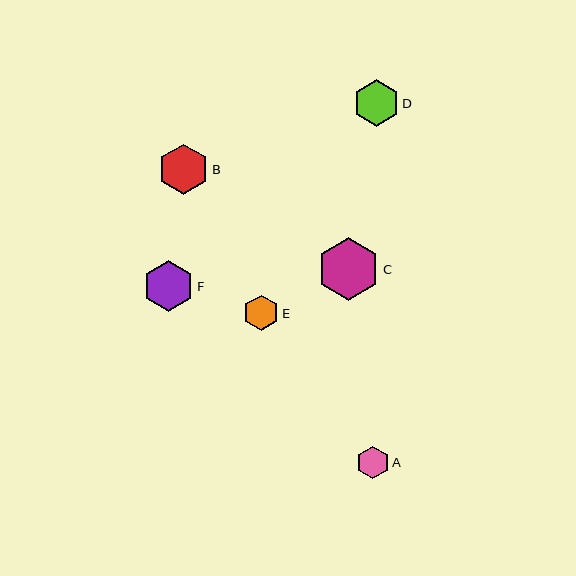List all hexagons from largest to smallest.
From largest to smallest: C, F, B, D, E, A.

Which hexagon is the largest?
Hexagon C is the largest with a size of approximately 62 pixels.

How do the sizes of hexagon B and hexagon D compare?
Hexagon B and hexagon D are approximately the same size.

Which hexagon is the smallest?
Hexagon A is the smallest with a size of approximately 33 pixels.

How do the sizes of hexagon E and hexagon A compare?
Hexagon E and hexagon A are approximately the same size.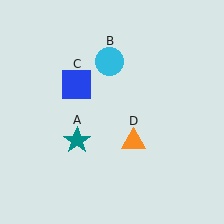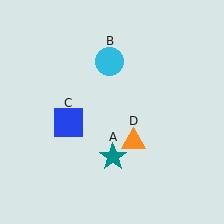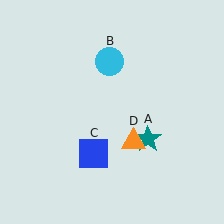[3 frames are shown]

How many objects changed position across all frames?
2 objects changed position: teal star (object A), blue square (object C).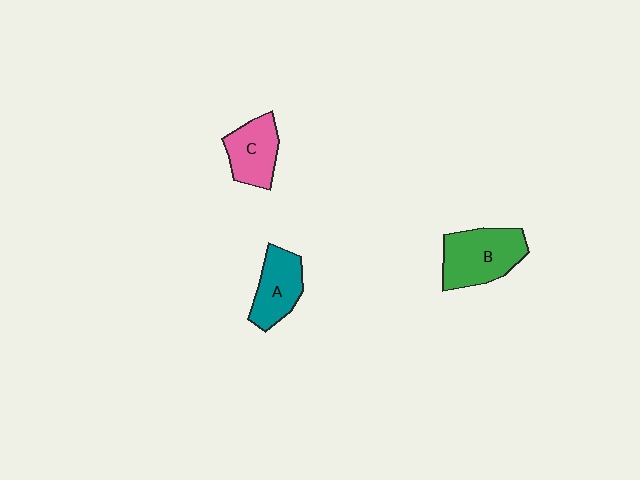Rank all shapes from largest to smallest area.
From largest to smallest: B (green), A (teal), C (pink).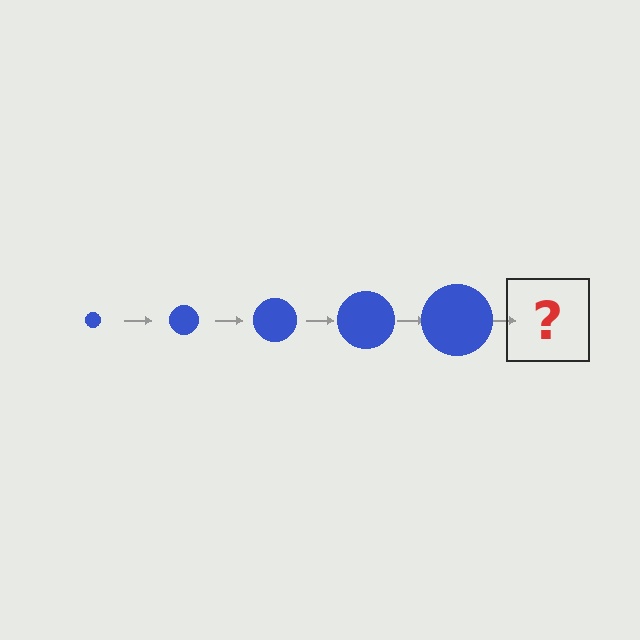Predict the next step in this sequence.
The next step is a blue circle, larger than the previous one.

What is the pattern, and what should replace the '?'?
The pattern is that the circle gets progressively larger each step. The '?' should be a blue circle, larger than the previous one.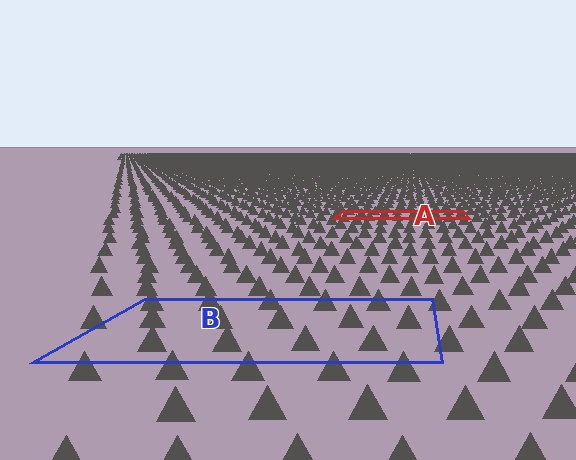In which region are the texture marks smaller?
The texture marks are smaller in region A, because it is farther away.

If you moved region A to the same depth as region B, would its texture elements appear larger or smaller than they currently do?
They would appear larger. At a closer depth, the same texture elements are projected at a bigger on-screen size.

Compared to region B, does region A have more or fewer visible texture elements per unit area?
Region A has more texture elements per unit area — they are packed more densely because it is farther away.